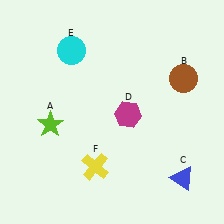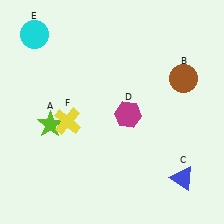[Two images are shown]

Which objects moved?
The objects that moved are: the cyan circle (E), the yellow cross (F).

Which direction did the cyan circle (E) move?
The cyan circle (E) moved left.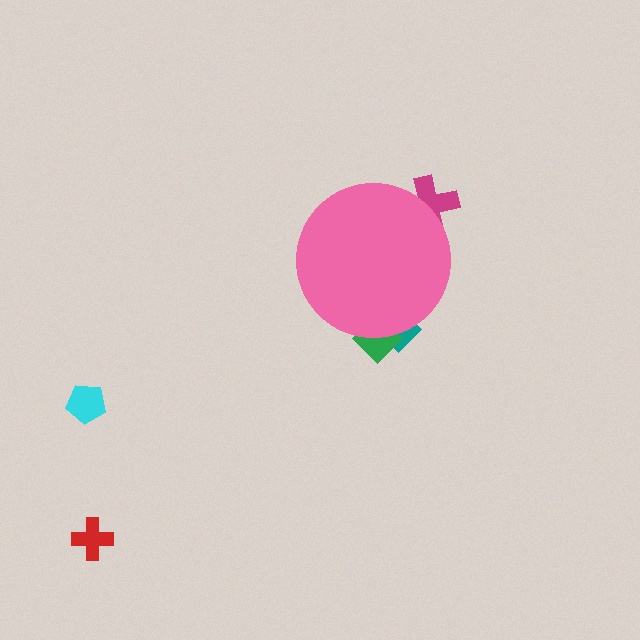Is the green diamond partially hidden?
Yes, the green diamond is partially hidden behind the pink circle.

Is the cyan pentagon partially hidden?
No, the cyan pentagon is fully visible.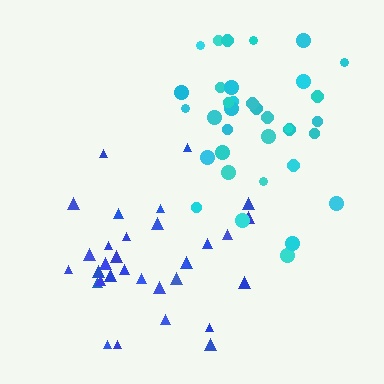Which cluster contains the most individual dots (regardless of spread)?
Cyan (35).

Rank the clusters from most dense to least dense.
blue, cyan.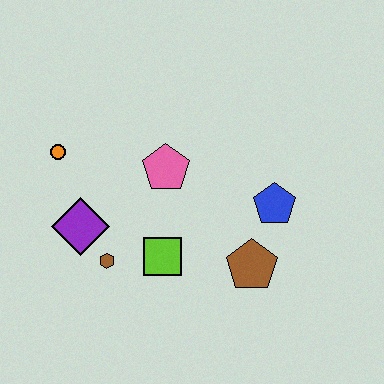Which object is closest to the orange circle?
The purple diamond is closest to the orange circle.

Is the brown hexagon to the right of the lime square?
No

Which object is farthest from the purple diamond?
The blue pentagon is farthest from the purple diamond.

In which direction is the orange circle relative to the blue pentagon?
The orange circle is to the left of the blue pentagon.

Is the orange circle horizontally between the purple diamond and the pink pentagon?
No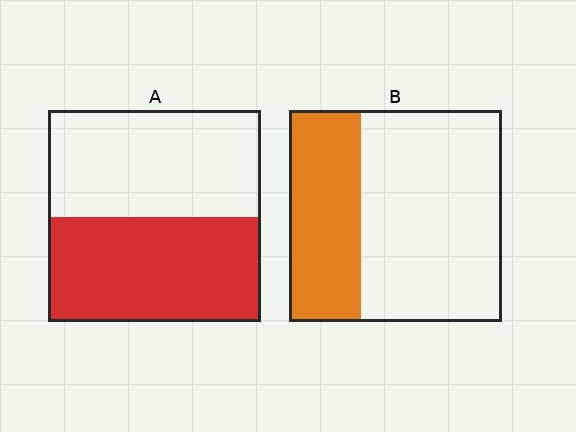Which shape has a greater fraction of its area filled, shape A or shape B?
Shape A.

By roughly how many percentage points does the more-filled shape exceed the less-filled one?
By roughly 15 percentage points (A over B).